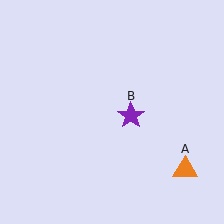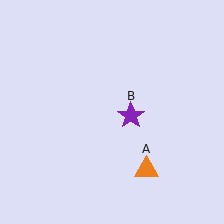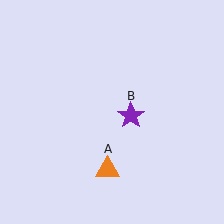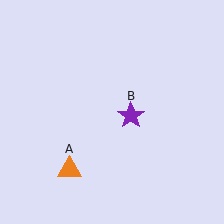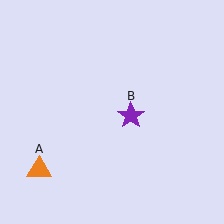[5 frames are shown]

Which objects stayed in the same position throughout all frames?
Purple star (object B) remained stationary.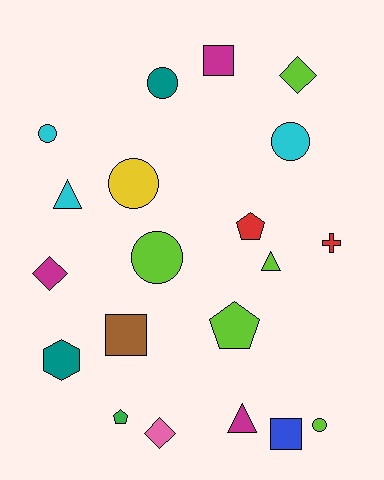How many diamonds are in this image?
There are 3 diamonds.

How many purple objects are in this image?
There are no purple objects.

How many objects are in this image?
There are 20 objects.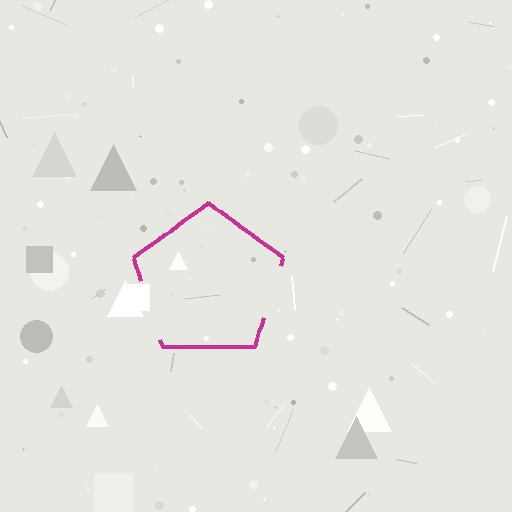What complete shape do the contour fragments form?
The contour fragments form a pentagon.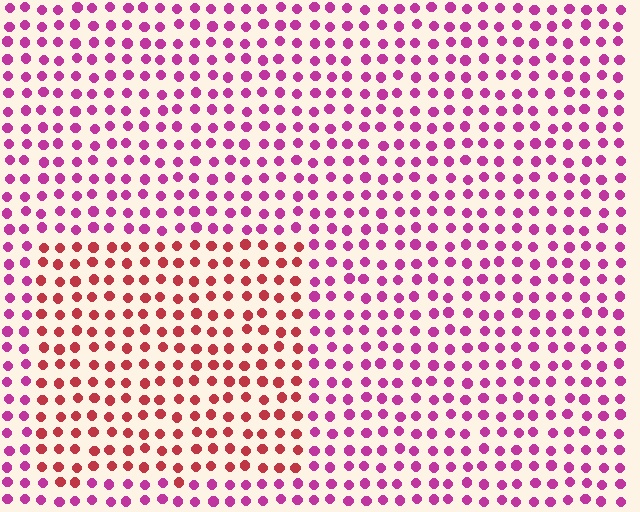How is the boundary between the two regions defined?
The boundary is defined purely by a slight shift in hue (about 40 degrees). Spacing, size, and orientation are identical on both sides.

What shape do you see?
I see a rectangle.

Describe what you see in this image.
The image is filled with small magenta elements in a uniform arrangement. A rectangle-shaped region is visible where the elements are tinted to a slightly different hue, forming a subtle color boundary.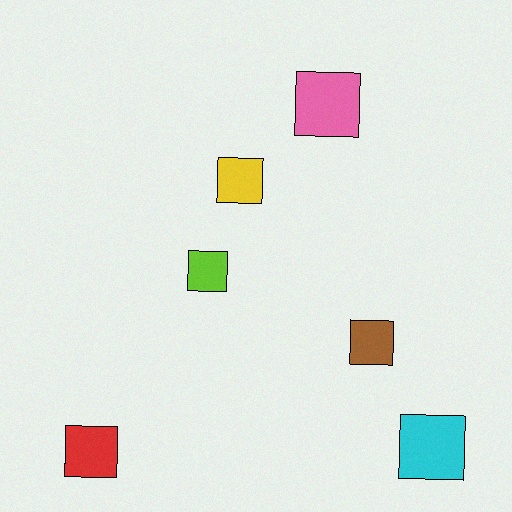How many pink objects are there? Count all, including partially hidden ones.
There is 1 pink object.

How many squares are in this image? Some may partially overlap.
There are 6 squares.